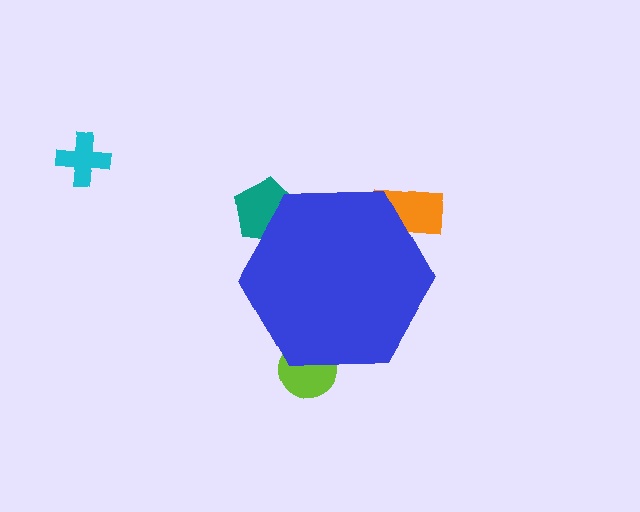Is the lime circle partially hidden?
Yes, the lime circle is partially hidden behind the blue hexagon.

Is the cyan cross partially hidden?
No, the cyan cross is fully visible.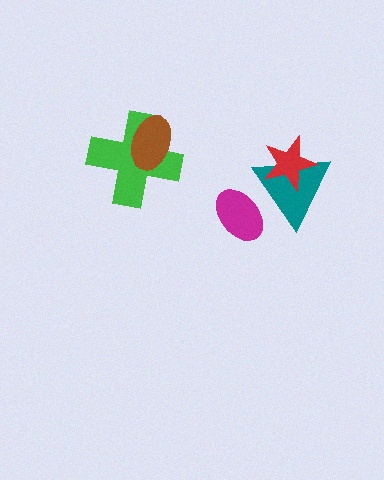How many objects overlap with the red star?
1 object overlaps with the red star.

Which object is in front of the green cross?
The brown ellipse is in front of the green cross.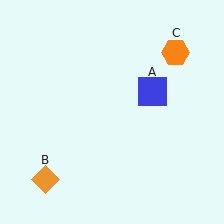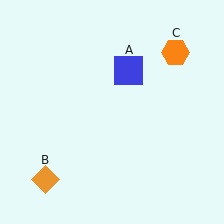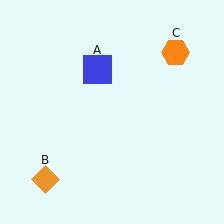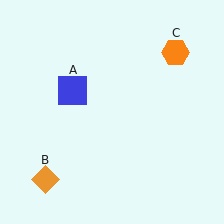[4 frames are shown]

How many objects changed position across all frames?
1 object changed position: blue square (object A).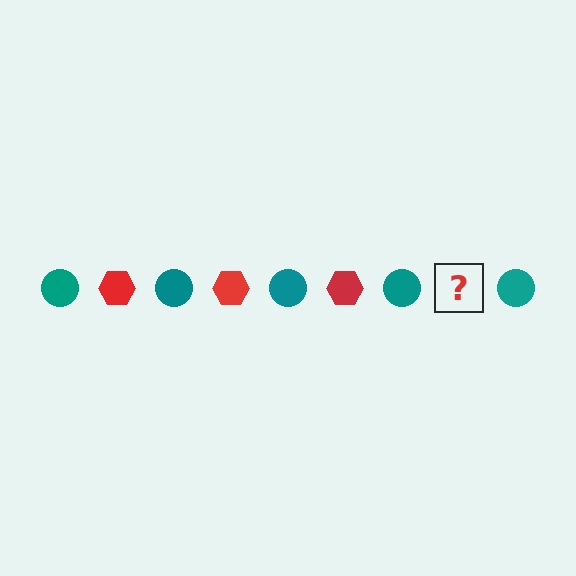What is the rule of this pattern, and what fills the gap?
The rule is that the pattern alternates between teal circle and red hexagon. The gap should be filled with a red hexagon.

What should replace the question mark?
The question mark should be replaced with a red hexagon.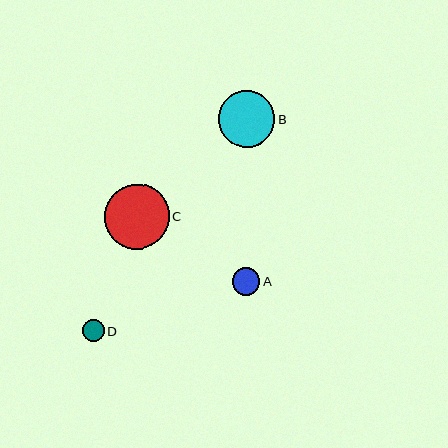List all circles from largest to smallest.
From largest to smallest: C, B, A, D.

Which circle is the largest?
Circle C is the largest with a size of approximately 65 pixels.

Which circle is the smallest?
Circle D is the smallest with a size of approximately 22 pixels.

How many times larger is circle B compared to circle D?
Circle B is approximately 2.5 times the size of circle D.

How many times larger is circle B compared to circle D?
Circle B is approximately 2.5 times the size of circle D.